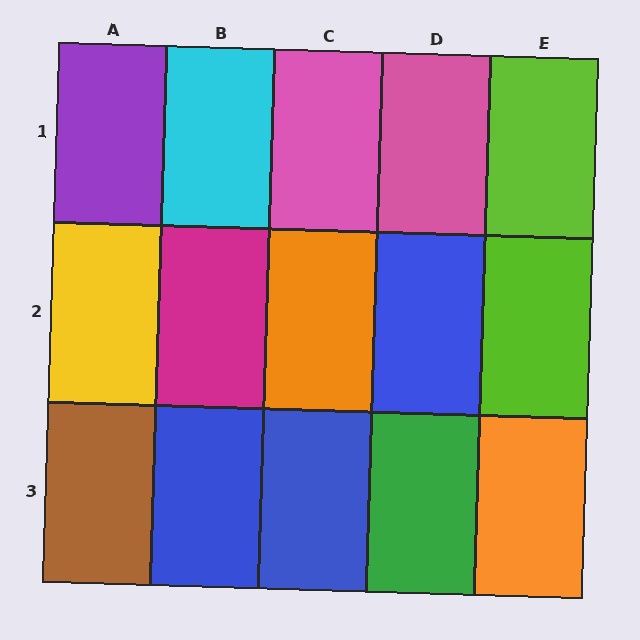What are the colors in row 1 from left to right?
Purple, cyan, pink, pink, lime.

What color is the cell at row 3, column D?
Green.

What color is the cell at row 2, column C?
Orange.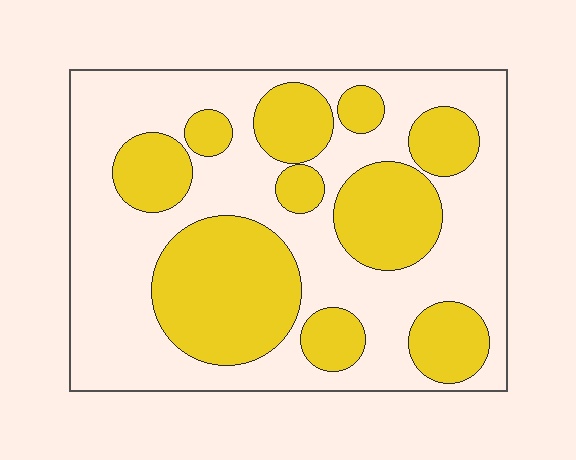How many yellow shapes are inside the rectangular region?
10.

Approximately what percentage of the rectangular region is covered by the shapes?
Approximately 40%.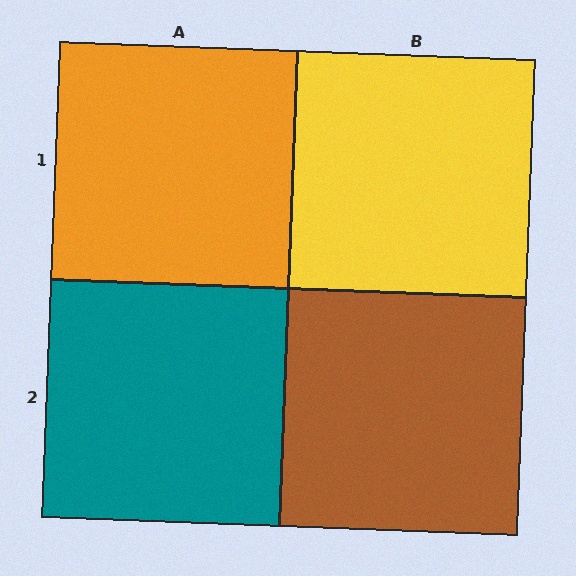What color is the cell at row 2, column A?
Teal.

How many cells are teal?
1 cell is teal.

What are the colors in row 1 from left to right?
Orange, yellow.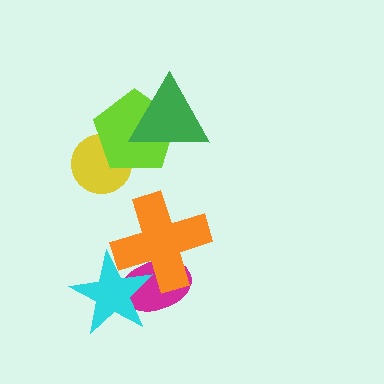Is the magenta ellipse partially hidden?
Yes, it is partially covered by another shape.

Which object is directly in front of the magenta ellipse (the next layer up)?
The orange cross is directly in front of the magenta ellipse.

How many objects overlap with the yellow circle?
1 object overlaps with the yellow circle.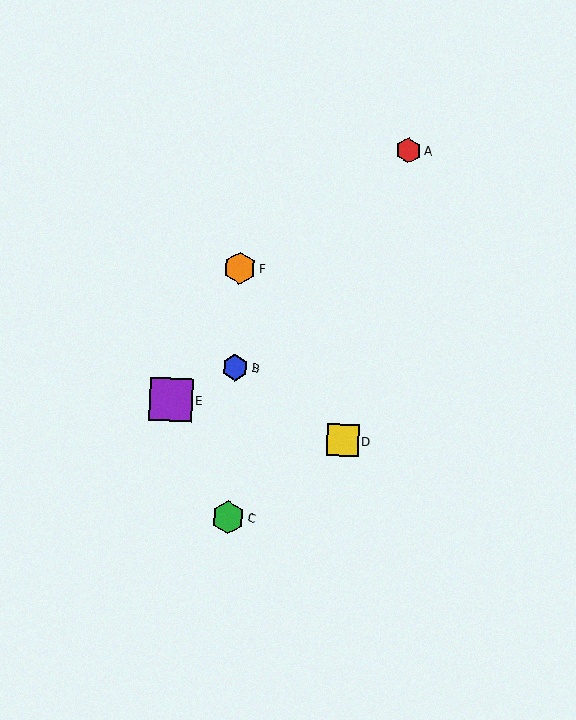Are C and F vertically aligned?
Yes, both are at x≈228.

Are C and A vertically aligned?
No, C is at x≈228 and A is at x≈408.